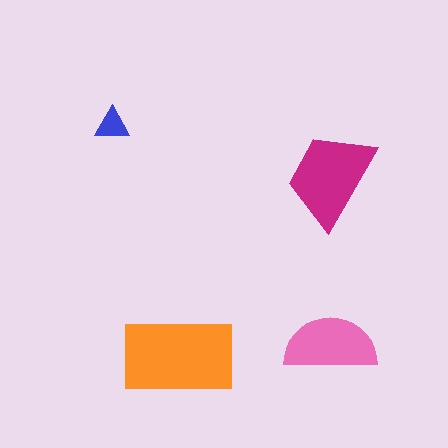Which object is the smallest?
The blue triangle.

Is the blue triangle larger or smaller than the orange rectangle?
Smaller.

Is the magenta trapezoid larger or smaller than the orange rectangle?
Smaller.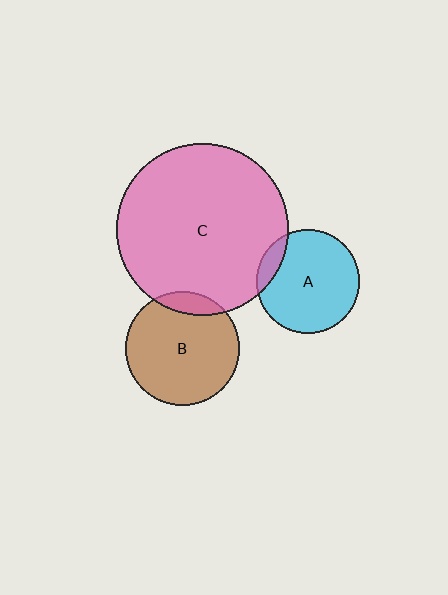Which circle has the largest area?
Circle C (pink).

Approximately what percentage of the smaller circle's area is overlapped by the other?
Approximately 10%.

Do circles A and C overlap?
Yes.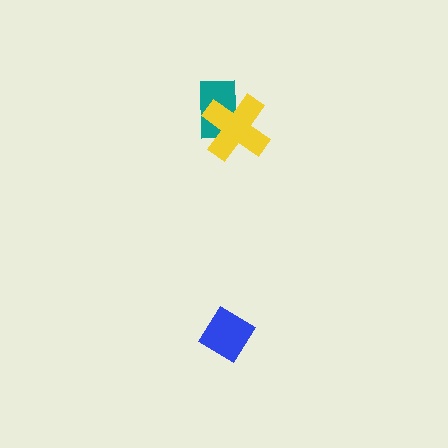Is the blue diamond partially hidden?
No, no other shape covers it.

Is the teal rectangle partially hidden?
Yes, it is partially covered by another shape.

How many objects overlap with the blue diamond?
0 objects overlap with the blue diamond.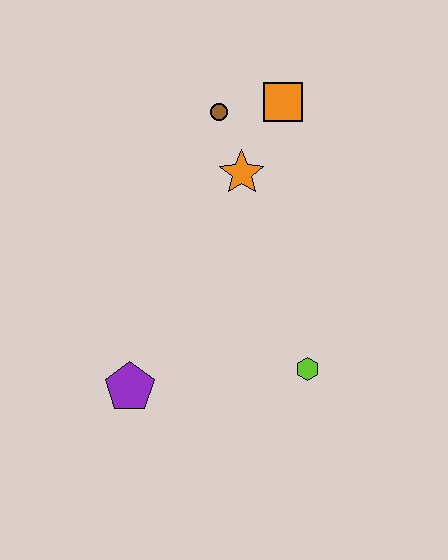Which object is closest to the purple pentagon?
The lime hexagon is closest to the purple pentagon.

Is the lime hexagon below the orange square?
Yes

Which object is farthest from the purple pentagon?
The orange square is farthest from the purple pentagon.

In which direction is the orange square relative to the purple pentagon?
The orange square is above the purple pentagon.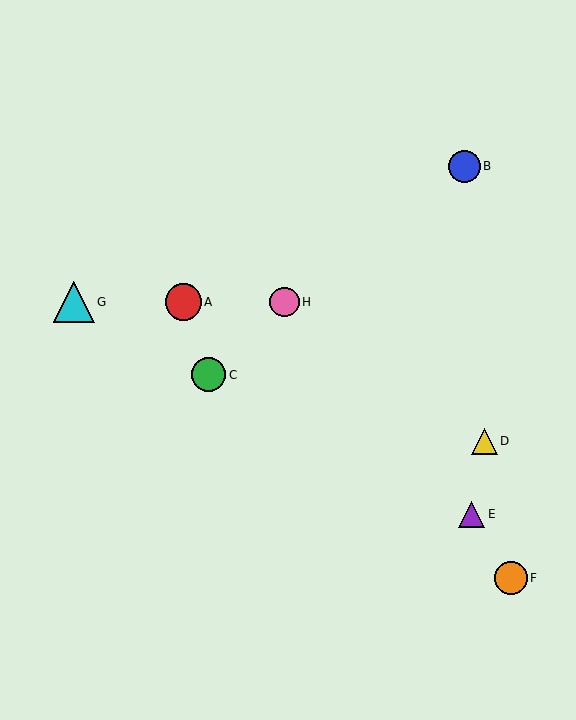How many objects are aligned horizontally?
3 objects (A, G, H) are aligned horizontally.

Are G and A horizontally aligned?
Yes, both are at y≈302.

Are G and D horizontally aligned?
No, G is at y≈302 and D is at y≈441.